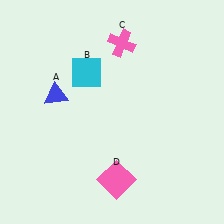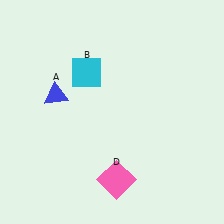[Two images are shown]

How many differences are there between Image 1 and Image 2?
There is 1 difference between the two images.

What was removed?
The pink cross (C) was removed in Image 2.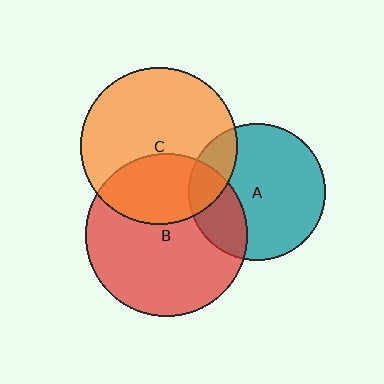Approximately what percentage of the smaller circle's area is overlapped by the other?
Approximately 25%.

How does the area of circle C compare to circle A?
Approximately 1.3 times.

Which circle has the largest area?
Circle B (red).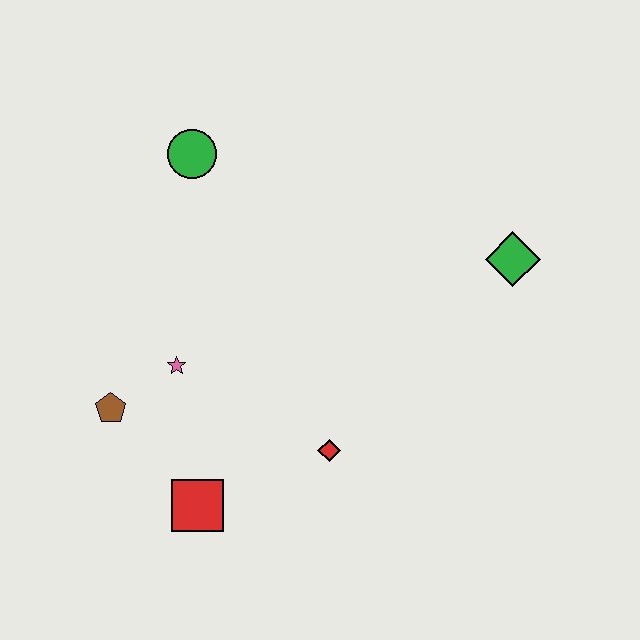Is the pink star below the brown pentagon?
No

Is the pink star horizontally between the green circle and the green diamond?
No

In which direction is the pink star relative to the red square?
The pink star is above the red square.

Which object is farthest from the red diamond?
The green circle is farthest from the red diamond.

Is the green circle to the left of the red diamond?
Yes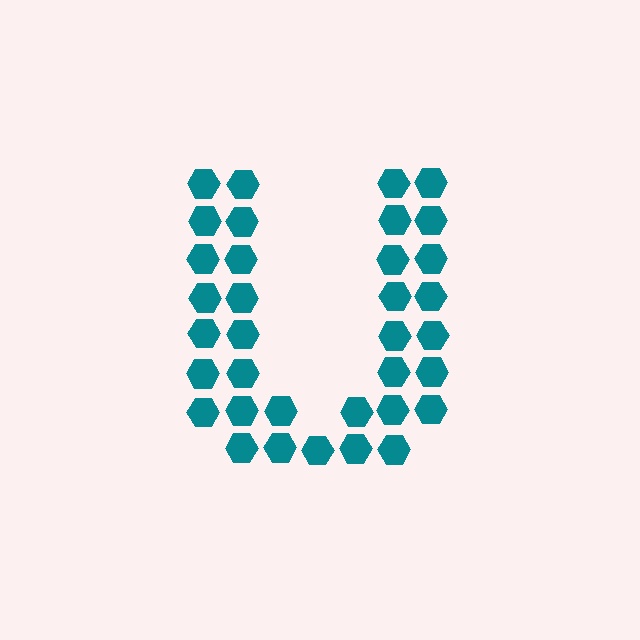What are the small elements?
The small elements are hexagons.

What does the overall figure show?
The overall figure shows the letter U.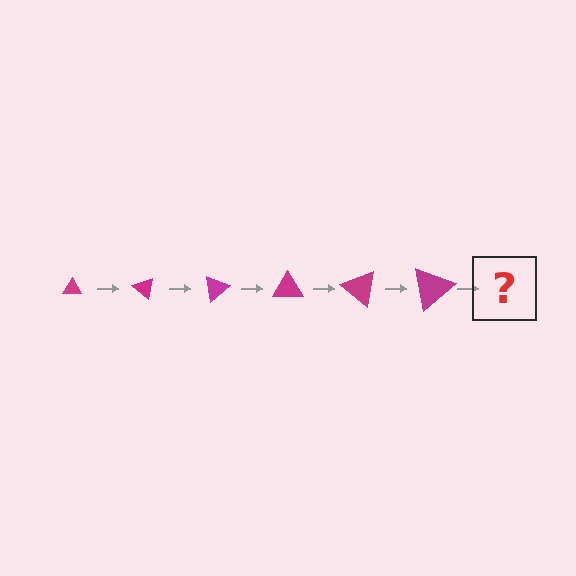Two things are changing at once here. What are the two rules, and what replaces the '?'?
The two rules are that the triangle grows larger each step and it rotates 40 degrees each step. The '?' should be a triangle, larger than the previous one and rotated 240 degrees from the start.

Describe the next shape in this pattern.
It should be a triangle, larger than the previous one and rotated 240 degrees from the start.